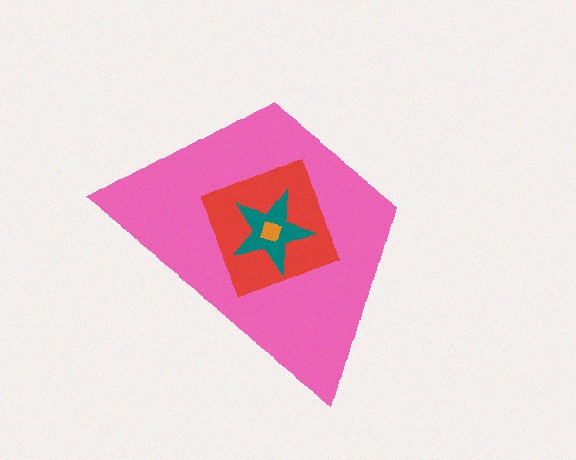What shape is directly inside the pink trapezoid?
The red square.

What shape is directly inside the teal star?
The orange diamond.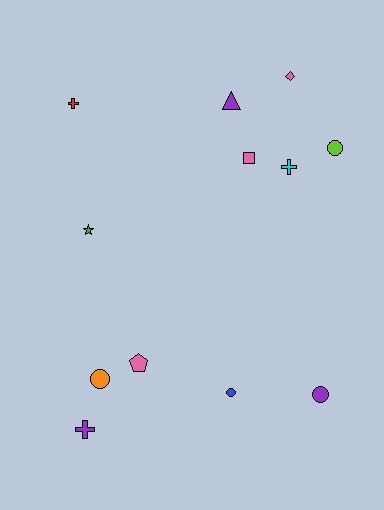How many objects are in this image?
There are 12 objects.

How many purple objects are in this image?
There are 3 purple objects.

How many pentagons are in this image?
There is 1 pentagon.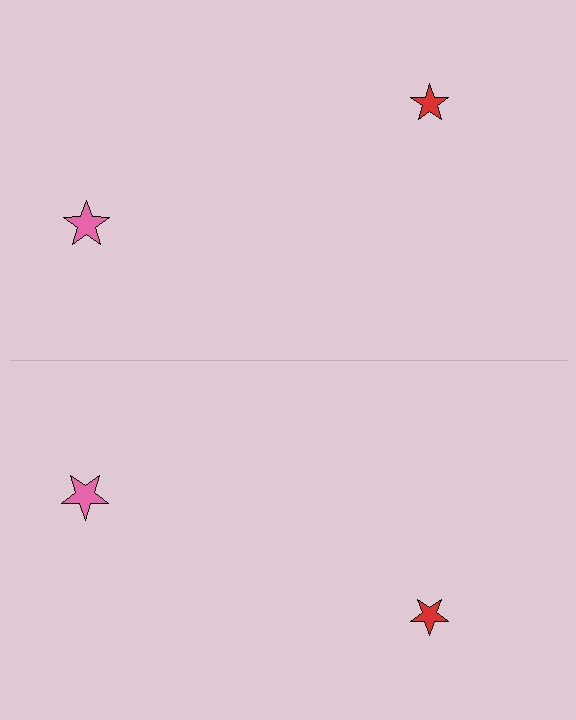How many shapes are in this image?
There are 4 shapes in this image.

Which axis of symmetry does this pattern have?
The pattern has a horizontal axis of symmetry running through the center of the image.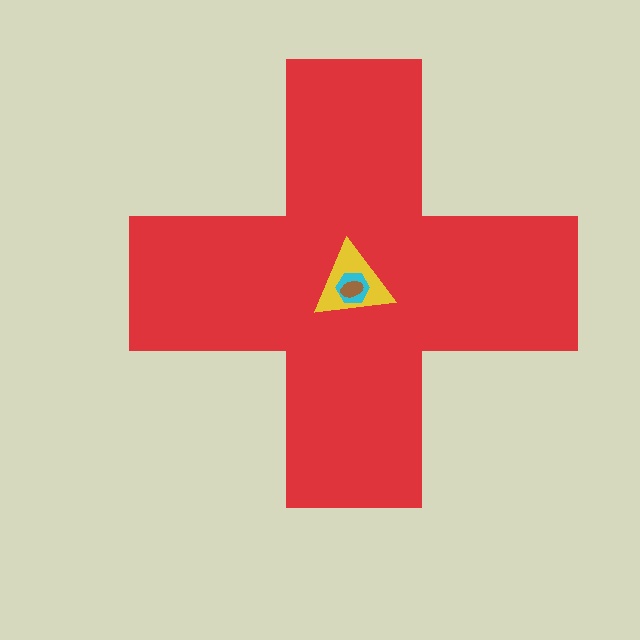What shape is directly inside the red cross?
The yellow triangle.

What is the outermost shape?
The red cross.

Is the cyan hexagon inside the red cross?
Yes.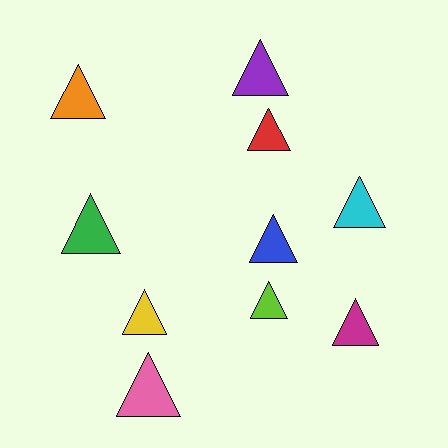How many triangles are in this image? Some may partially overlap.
There are 10 triangles.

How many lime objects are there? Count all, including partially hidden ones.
There is 1 lime object.